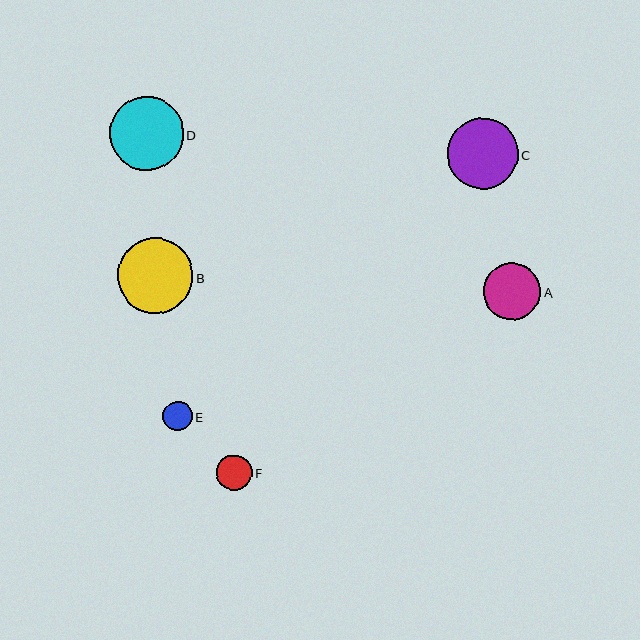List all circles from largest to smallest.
From largest to smallest: B, D, C, A, F, E.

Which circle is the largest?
Circle B is the largest with a size of approximately 75 pixels.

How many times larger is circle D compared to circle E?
Circle D is approximately 2.5 times the size of circle E.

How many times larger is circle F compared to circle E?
Circle F is approximately 1.2 times the size of circle E.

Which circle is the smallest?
Circle E is the smallest with a size of approximately 30 pixels.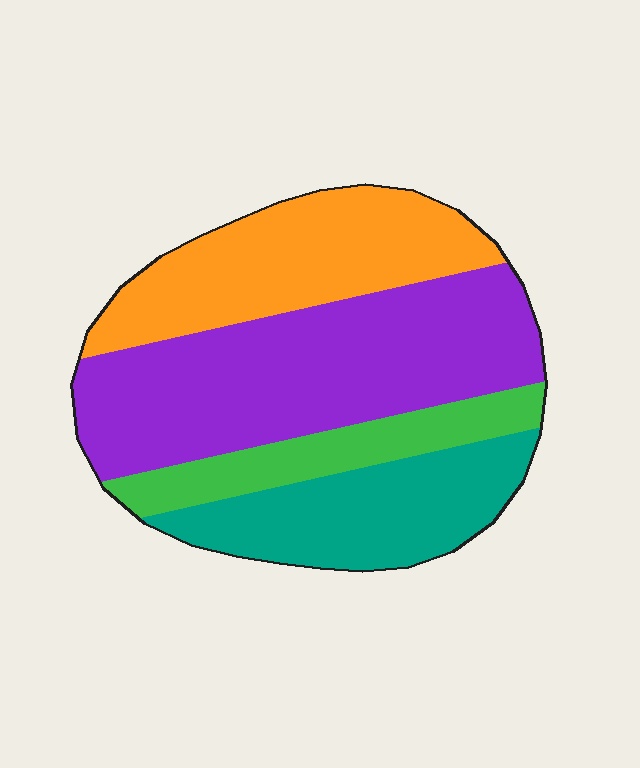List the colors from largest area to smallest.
From largest to smallest: purple, orange, teal, green.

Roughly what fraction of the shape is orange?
Orange covers roughly 25% of the shape.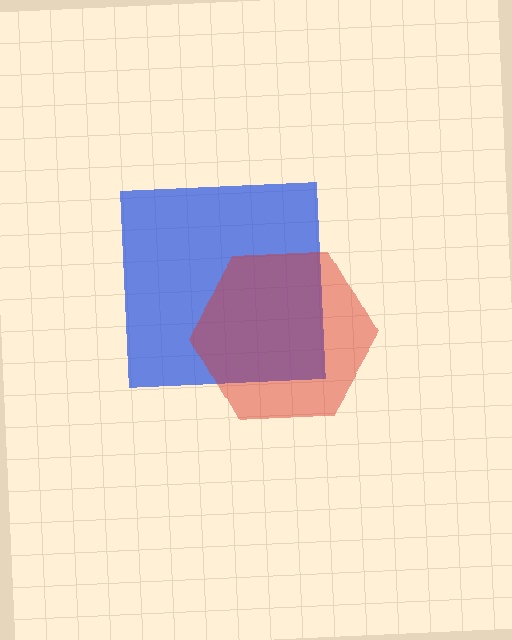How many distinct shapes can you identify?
There are 2 distinct shapes: a blue square, a red hexagon.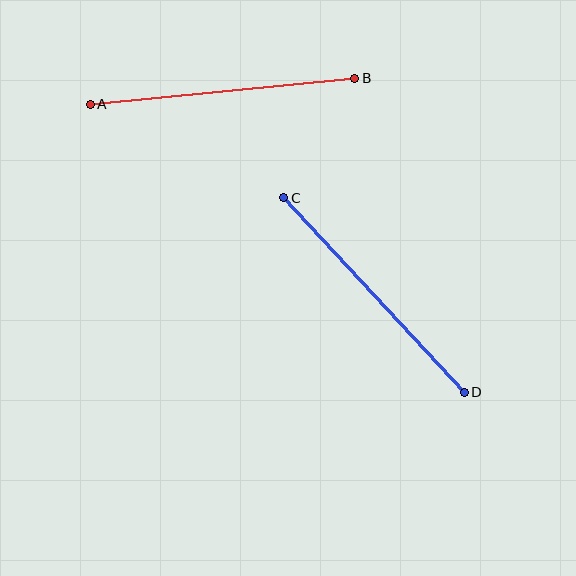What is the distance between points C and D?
The distance is approximately 265 pixels.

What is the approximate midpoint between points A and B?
The midpoint is at approximately (223, 91) pixels.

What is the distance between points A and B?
The distance is approximately 266 pixels.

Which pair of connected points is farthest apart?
Points A and B are farthest apart.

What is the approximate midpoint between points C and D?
The midpoint is at approximately (374, 295) pixels.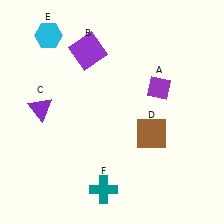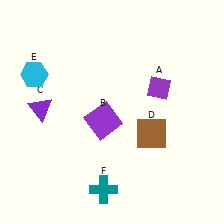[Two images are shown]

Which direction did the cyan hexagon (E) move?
The cyan hexagon (E) moved down.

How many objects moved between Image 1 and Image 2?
2 objects moved between the two images.